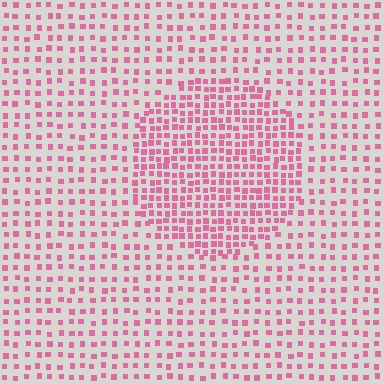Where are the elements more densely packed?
The elements are more densely packed inside the circle boundary.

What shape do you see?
I see a circle.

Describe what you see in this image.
The image contains small pink elements arranged at two different densities. A circle-shaped region is visible where the elements are more densely packed than the surrounding area.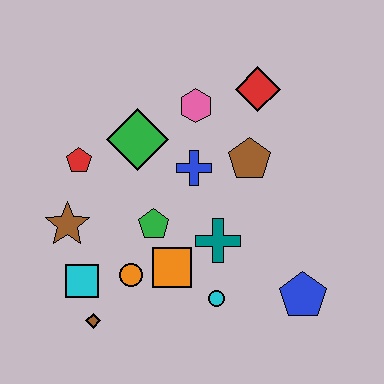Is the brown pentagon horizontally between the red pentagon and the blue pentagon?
Yes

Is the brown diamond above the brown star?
No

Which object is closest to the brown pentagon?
The blue cross is closest to the brown pentagon.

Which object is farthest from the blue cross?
The brown diamond is farthest from the blue cross.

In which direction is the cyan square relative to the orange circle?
The cyan square is to the left of the orange circle.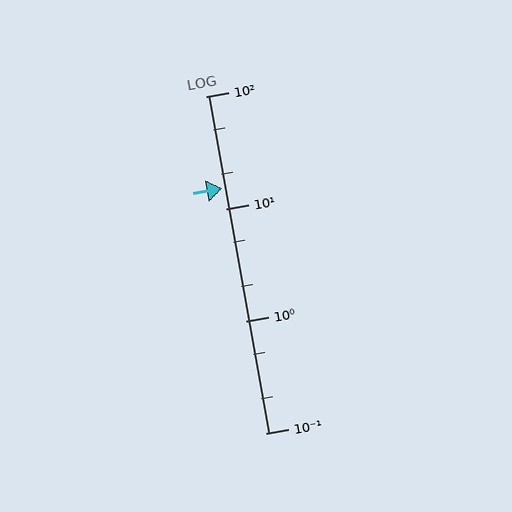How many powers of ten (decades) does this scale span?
The scale spans 3 decades, from 0.1 to 100.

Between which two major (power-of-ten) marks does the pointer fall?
The pointer is between 10 and 100.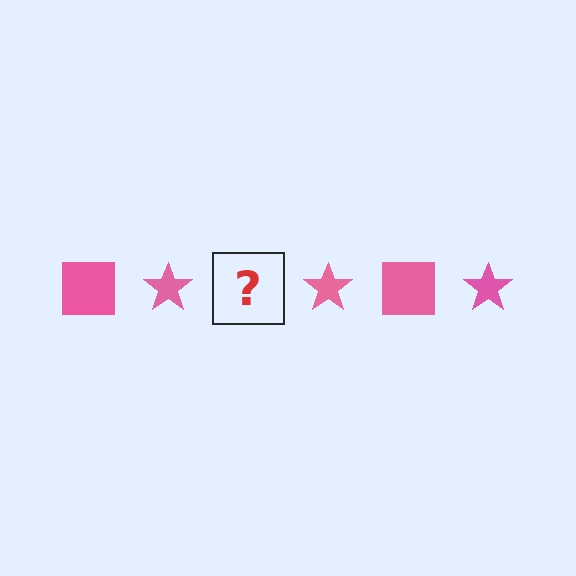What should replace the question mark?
The question mark should be replaced with a pink square.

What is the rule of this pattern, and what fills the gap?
The rule is that the pattern cycles through square, star shapes in pink. The gap should be filled with a pink square.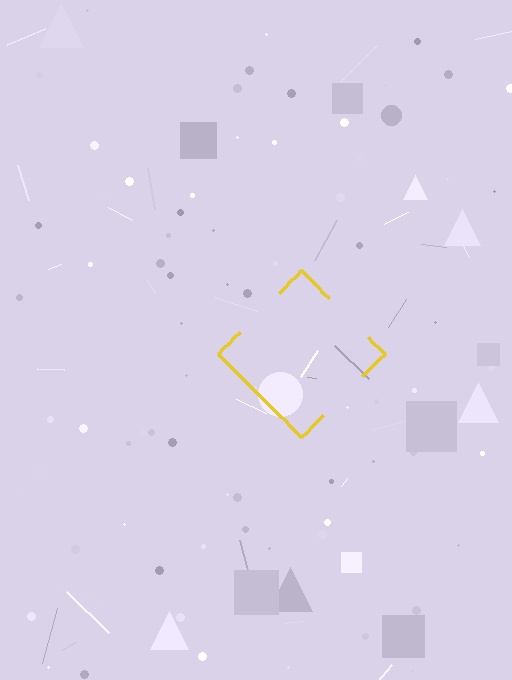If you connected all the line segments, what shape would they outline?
They would outline a diamond.